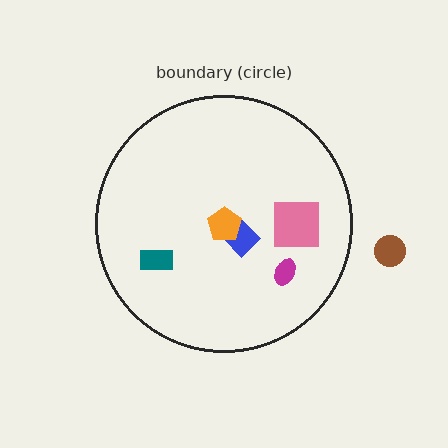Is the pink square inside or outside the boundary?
Inside.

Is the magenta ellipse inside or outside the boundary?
Inside.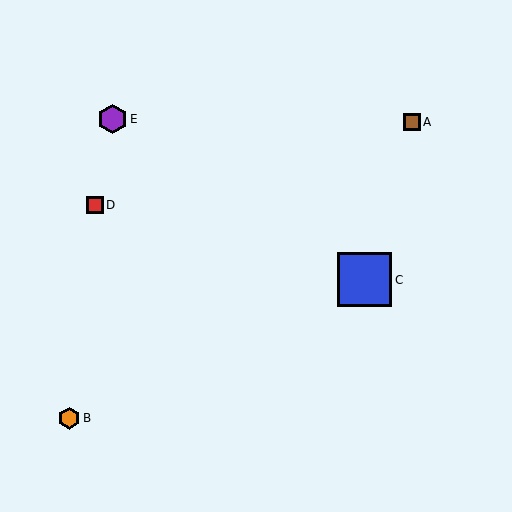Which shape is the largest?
The blue square (labeled C) is the largest.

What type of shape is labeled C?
Shape C is a blue square.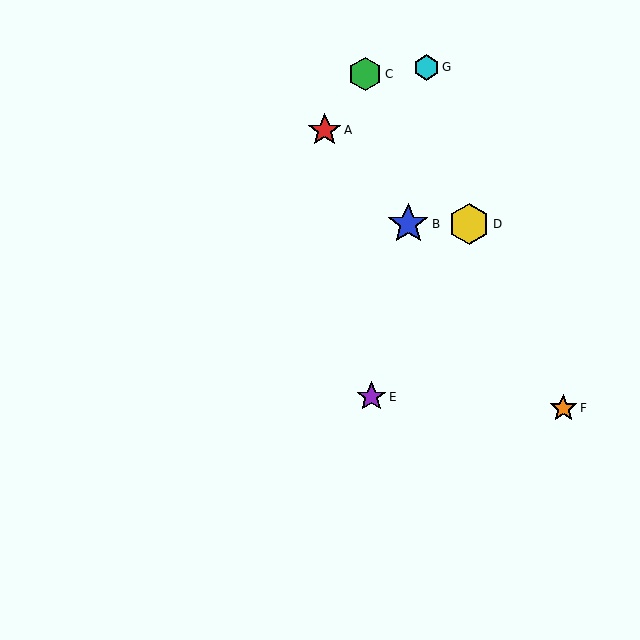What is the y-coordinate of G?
Object G is at y≈68.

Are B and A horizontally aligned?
No, B is at y≈224 and A is at y≈130.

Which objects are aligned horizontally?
Objects B, D are aligned horizontally.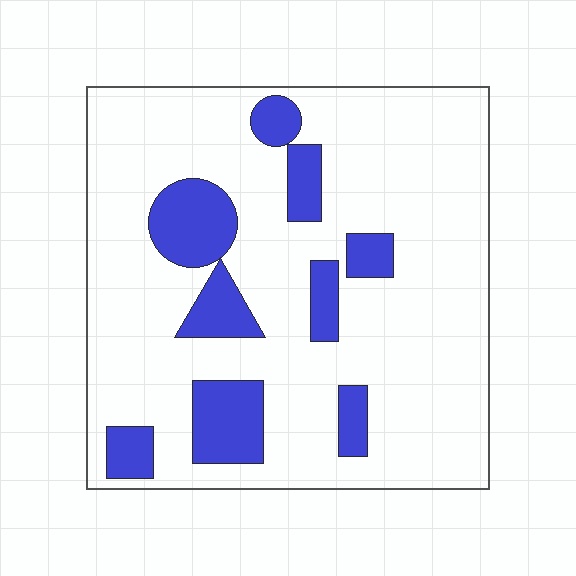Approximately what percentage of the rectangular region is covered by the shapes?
Approximately 20%.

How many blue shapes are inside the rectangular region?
9.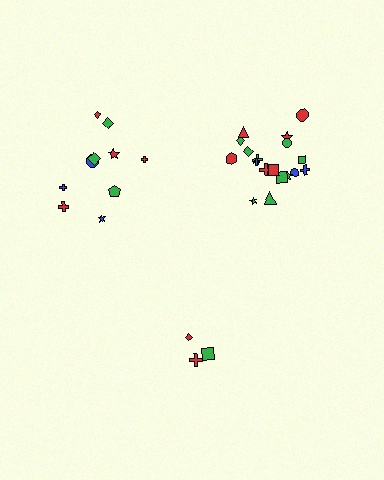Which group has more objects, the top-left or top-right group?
The top-right group.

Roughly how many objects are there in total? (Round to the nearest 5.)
Roughly 30 objects in total.